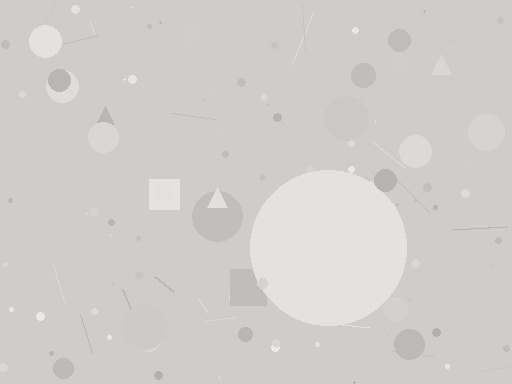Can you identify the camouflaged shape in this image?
The camouflaged shape is a circle.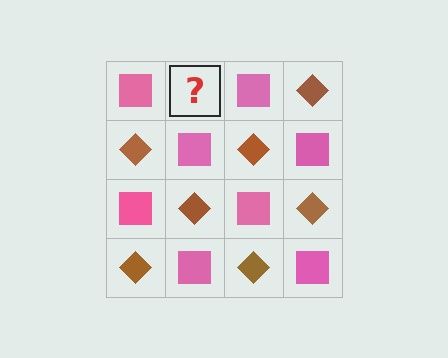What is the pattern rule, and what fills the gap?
The rule is that it alternates pink square and brown diamond in a checkerboard pattern. The gap should be filled with a brown diamond.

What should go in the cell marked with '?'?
The missing cell should contain a brown diamond.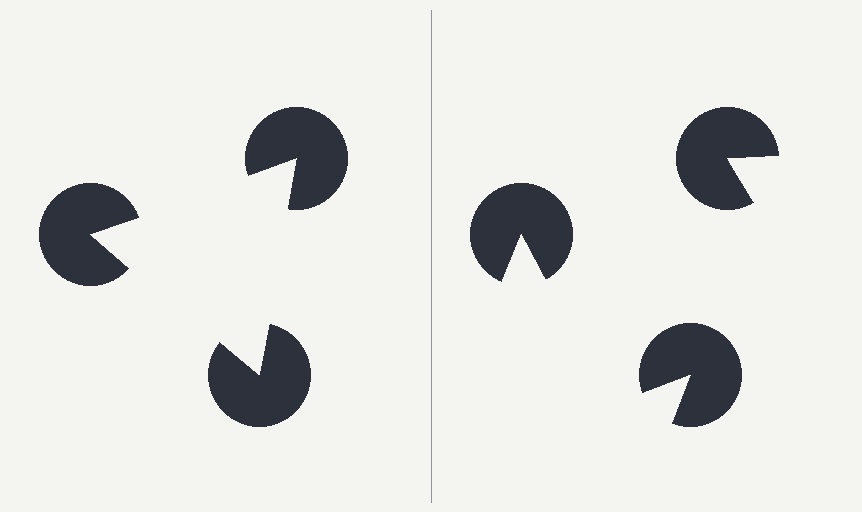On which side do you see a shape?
An illusory triangle appears on the left side. On the right side the wedge cuts are rotated, so no coherent shape forms.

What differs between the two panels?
The pac-man discs are positioned identically on both sides; only the wedge orientations differ. On the left they align to a triangle; on the right they are misaligned.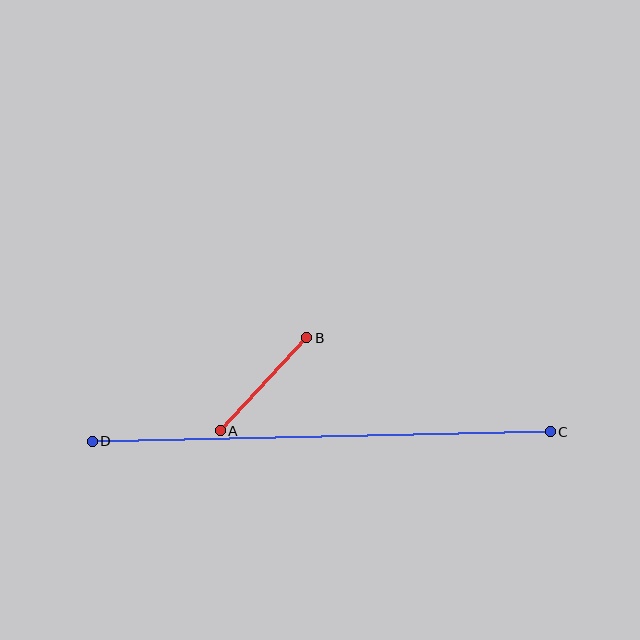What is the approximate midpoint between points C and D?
The midpoint is at approximately (321, 437) pixels.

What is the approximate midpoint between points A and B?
The midpoint is at approximately (264, 384) pixels.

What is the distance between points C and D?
The distance is approximately 458 pixels.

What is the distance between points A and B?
The distance is approximately 127 pixels.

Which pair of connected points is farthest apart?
Points C and D are farthest apart.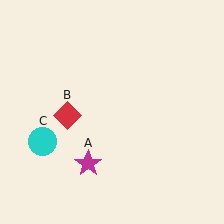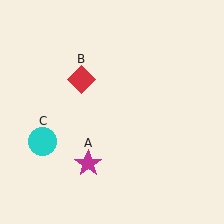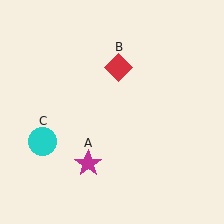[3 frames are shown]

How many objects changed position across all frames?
1 object changed position: red diamond (object B).